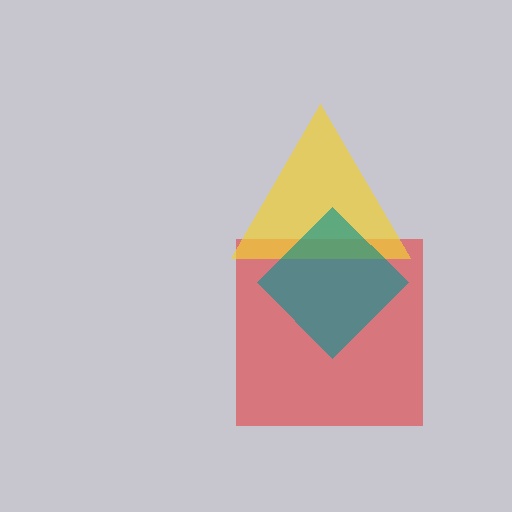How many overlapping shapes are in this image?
There are 3 overlapping shapes in the image.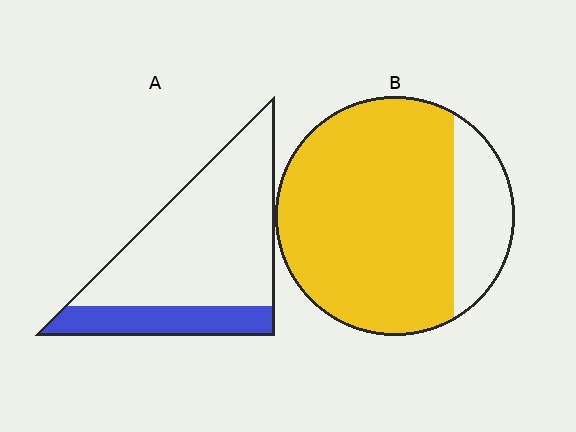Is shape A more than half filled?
No.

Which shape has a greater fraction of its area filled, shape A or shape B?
Shape B.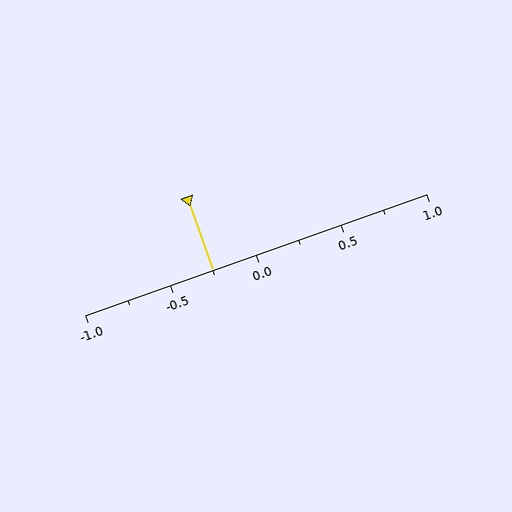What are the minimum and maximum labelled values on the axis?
The axis runs from -1.0 to 1.0.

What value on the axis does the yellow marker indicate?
The marker indicates approximately -0.25.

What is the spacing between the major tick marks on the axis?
The major ticks are spaced 0.5 apart.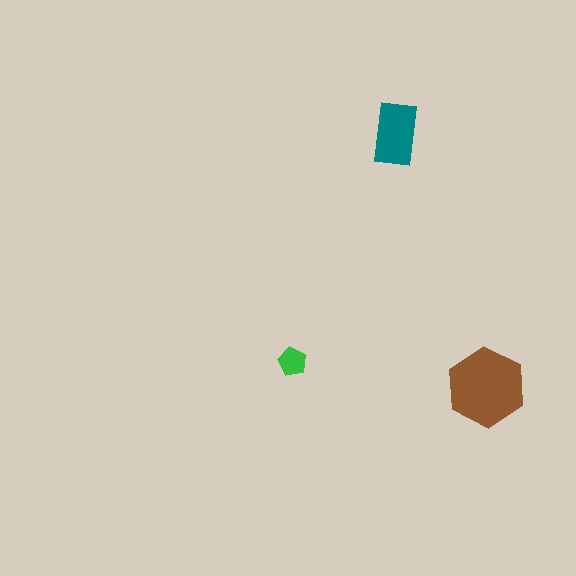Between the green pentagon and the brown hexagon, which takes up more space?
The brown hexagon.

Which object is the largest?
The brown hexagon.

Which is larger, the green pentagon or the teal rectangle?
The teal rectangle.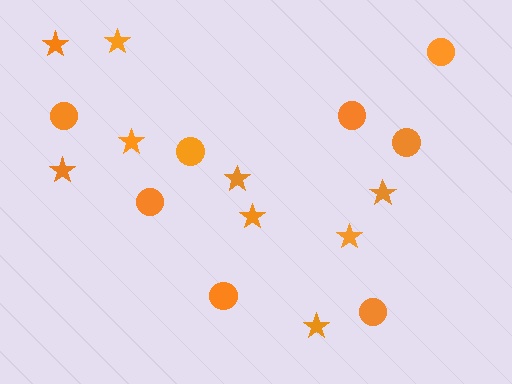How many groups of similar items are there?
There are 2 groups: one group of circles (8) and one group of stars (9).